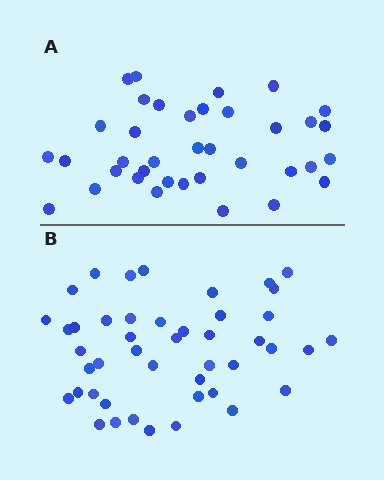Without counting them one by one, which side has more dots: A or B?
Region B (the bottom region) has more dots.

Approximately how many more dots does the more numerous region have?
Region B has roughly 8 or so more dots than region A.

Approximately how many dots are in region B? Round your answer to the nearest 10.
About 40 dots. (The exact count is 45, which rounds to 40.)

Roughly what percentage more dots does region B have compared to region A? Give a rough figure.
About 20% more.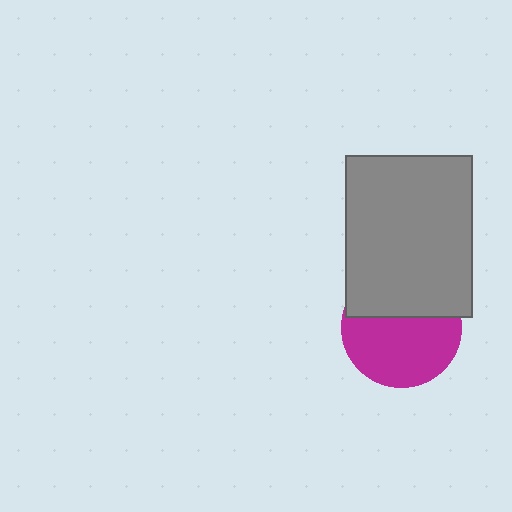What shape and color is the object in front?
The object in front is a gray rectangle.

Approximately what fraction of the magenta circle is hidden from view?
Roughly 39% of the magenta circle is hidden behind the gray rectangle.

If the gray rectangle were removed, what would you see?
You would see the complete magenta circle.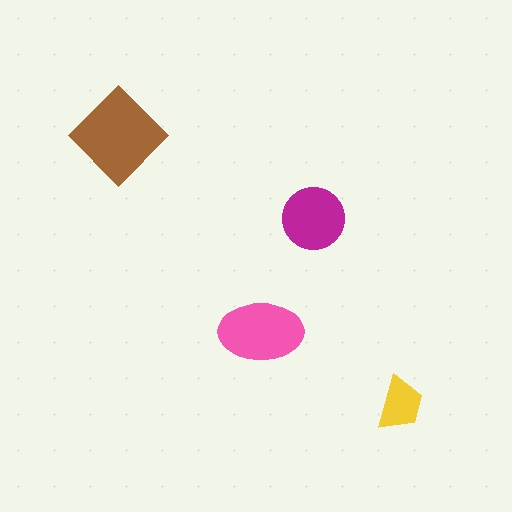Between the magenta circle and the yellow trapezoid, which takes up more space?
The magenta circle.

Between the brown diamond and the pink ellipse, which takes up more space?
The brown diamond.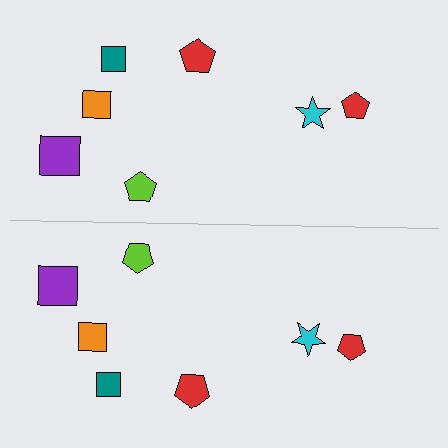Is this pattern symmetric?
Yes, this pattern has bilateral (reflection) symmetry.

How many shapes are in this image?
There are 14 shapes in this image.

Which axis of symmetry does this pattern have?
The pattern has a horizontal axis of symmetry running through the center of the image.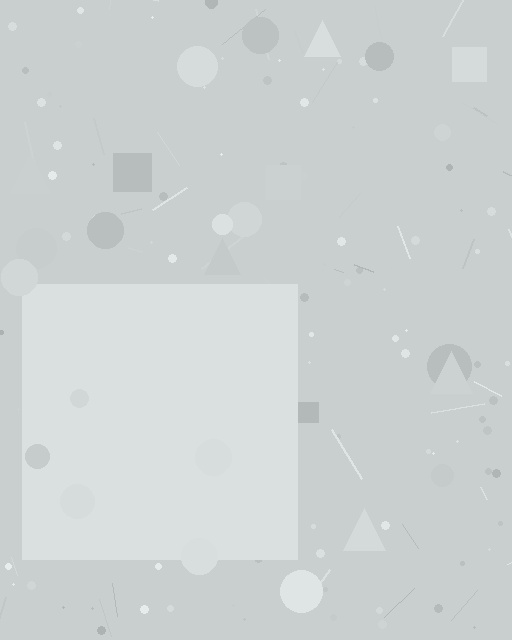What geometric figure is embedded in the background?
A square is embedded in the background.